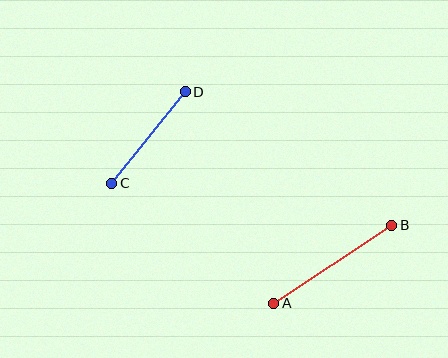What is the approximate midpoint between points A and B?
The midpoint is at approximately (333, 264) pixels.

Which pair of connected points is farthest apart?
Points A and B are farthest apart.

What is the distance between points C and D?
The distance is approximately 117 pixels.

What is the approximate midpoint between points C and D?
The midpoint is at approximately (148, 138) pixels.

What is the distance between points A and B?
The distance is approximately 142 pixels.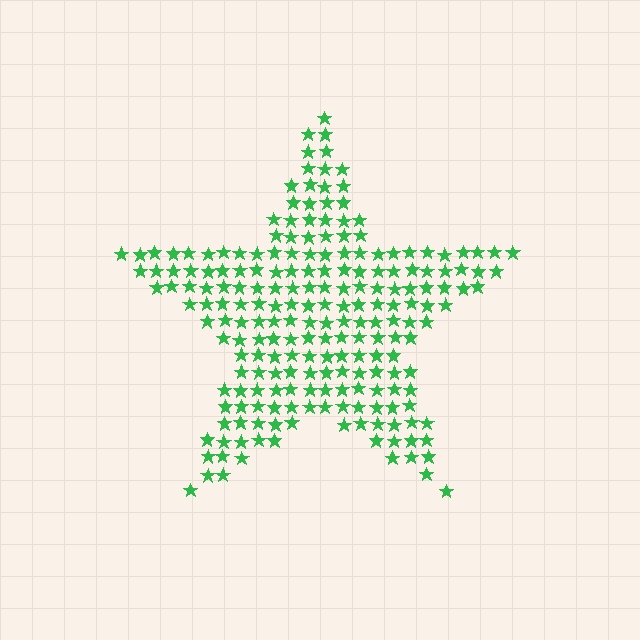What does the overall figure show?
The overall figure shows a star.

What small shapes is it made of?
It is made of small stars.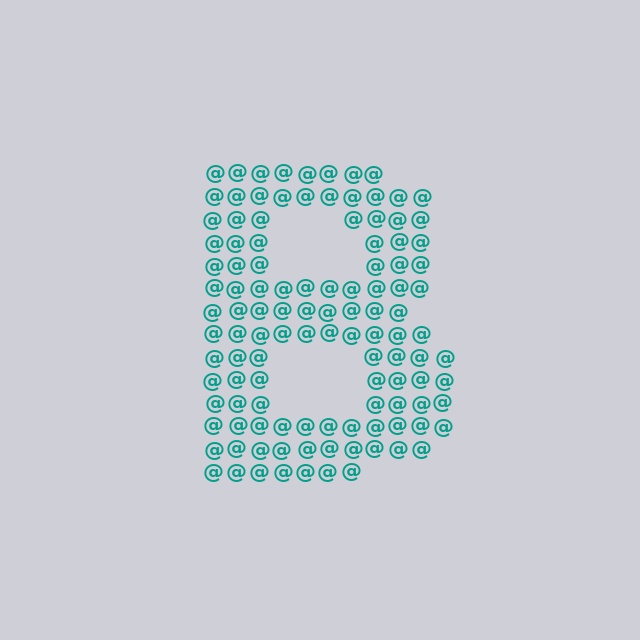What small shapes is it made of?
It is made of small at signs.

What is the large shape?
The large shape is the letter B.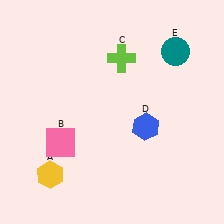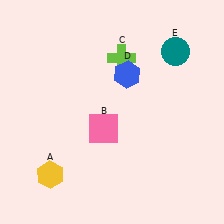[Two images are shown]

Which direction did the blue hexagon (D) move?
The blue hexagon (D) moved up.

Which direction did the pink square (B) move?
The pink square (B) moved right.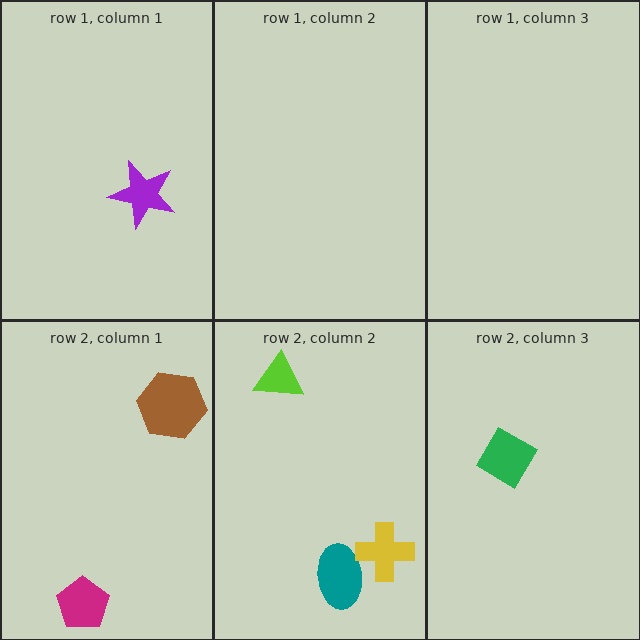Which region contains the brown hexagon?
The row 2, column 1 region.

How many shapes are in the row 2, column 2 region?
3.